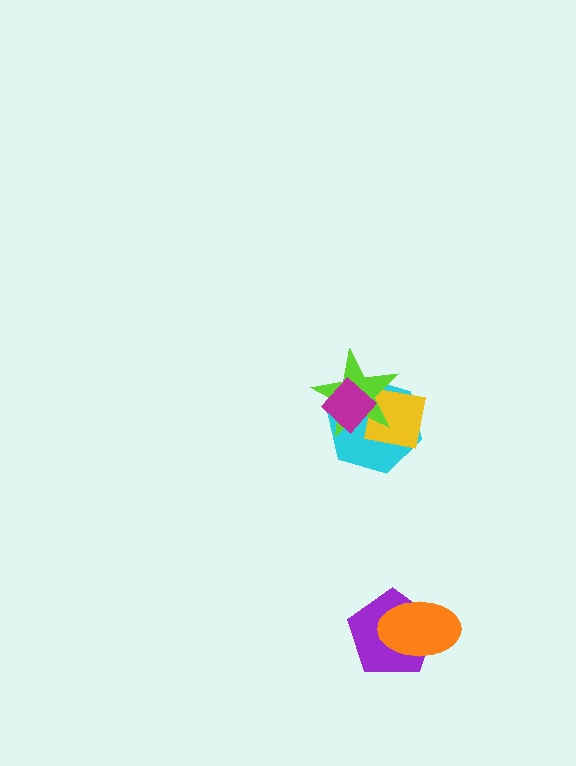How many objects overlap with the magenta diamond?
3 objects overlap with the magenta diamond.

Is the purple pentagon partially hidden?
Yes, it is partially covered by another shape.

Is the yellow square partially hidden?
Yes, it is partially covered by another shape.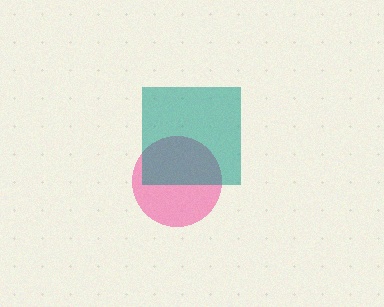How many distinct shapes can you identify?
There are 2 distinct shapes: a pink circle, a teal square.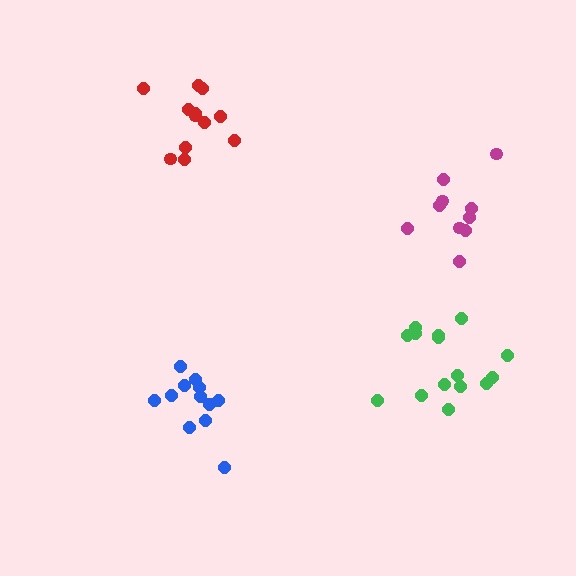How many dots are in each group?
Group 1: 10 dots, Group 2: 15 dots, Group 3: 12 dots, Group 4: 12 dots (49 total).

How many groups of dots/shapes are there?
There are 4 groups.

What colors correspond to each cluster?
The clusters are colored: magenta, green, blue, red.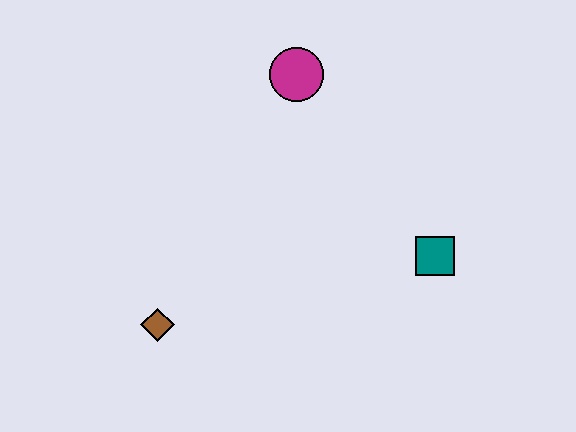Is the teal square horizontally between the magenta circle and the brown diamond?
No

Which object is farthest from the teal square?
The brown diamond is farthest from the teal square.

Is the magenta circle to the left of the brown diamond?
No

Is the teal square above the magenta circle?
No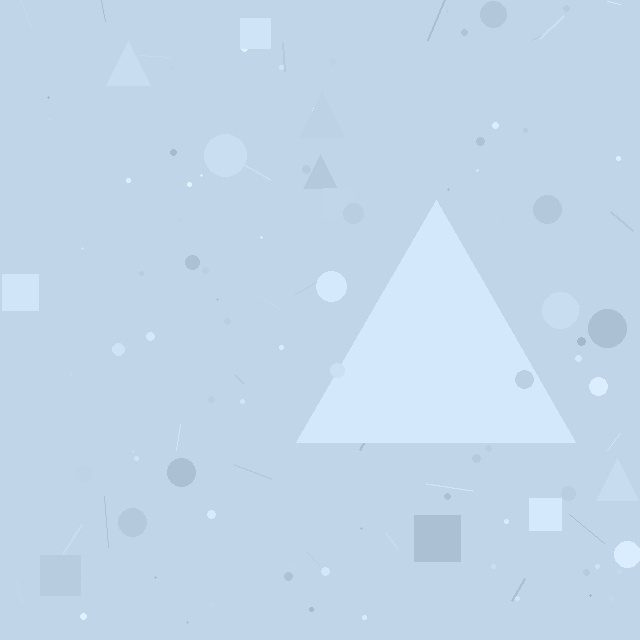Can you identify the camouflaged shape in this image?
The camouflaged shape is a triangle.